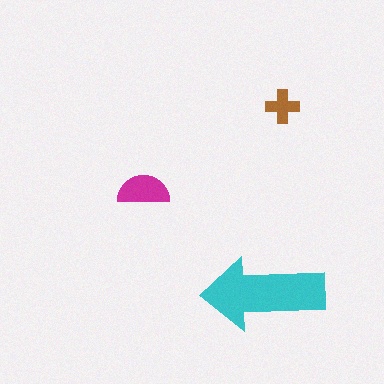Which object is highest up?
The brown cross is topmost.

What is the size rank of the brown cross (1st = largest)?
3rd.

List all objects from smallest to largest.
The brown cross, the magenta semicircle, the cyan arrow.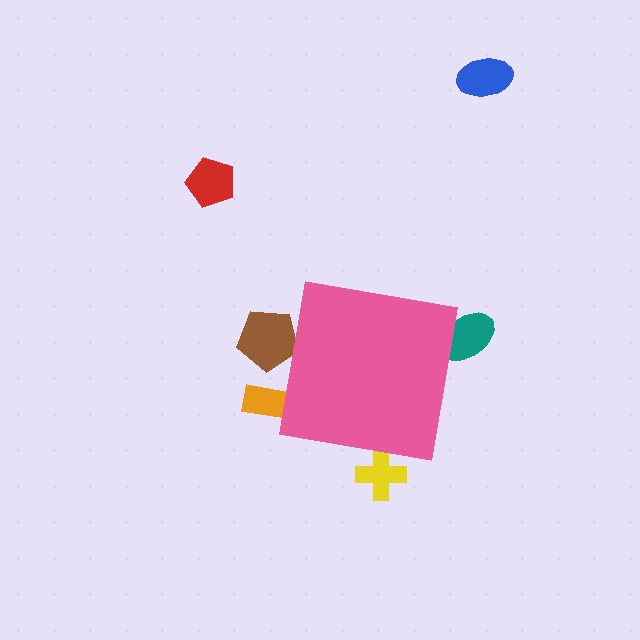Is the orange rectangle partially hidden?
Yes, the orange rectangle is partially hidden behind the pink square.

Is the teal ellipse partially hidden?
Yes, the teal ellipse is partially hidden behind the pink square.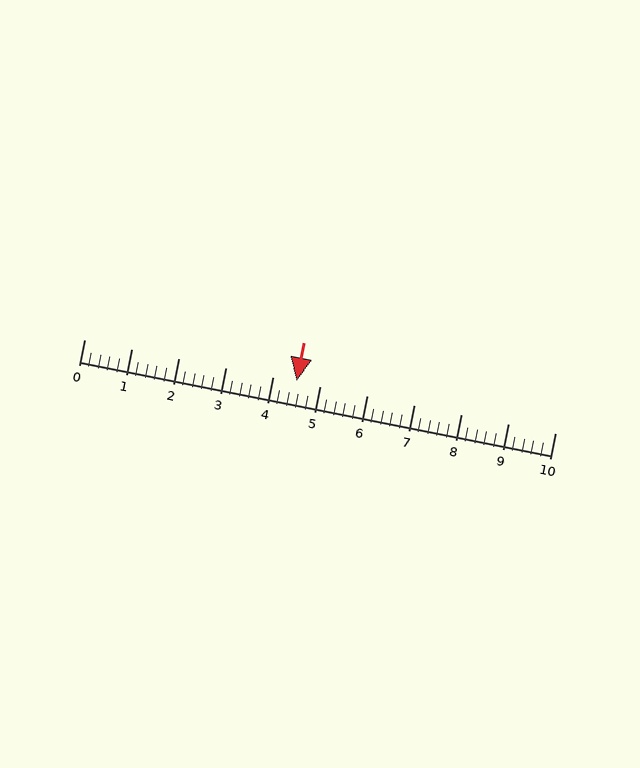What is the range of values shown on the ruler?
The ruler shows values from 0 to 10.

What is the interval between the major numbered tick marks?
The major tick marks are spaced 1 units apart.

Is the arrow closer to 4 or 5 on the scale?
The arrow is closer to 5.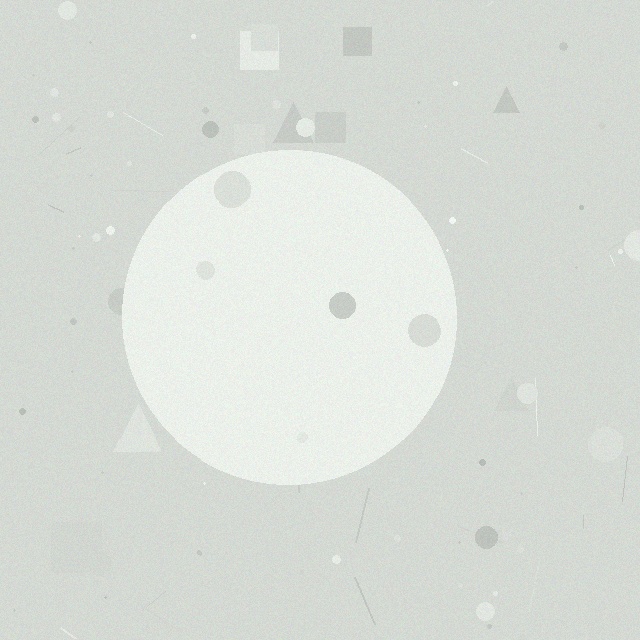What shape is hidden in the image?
A circle is hidden in the image.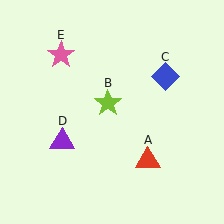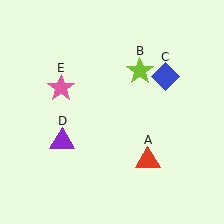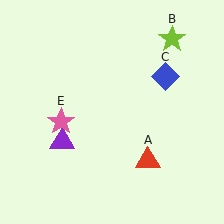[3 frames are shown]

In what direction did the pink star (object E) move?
The pink star (object E) moved down.